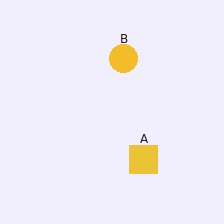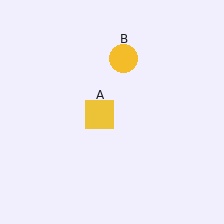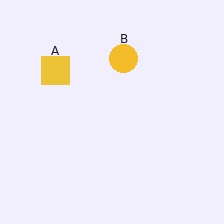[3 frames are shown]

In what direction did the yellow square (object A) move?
The yellow square (object A) moved up and to the left.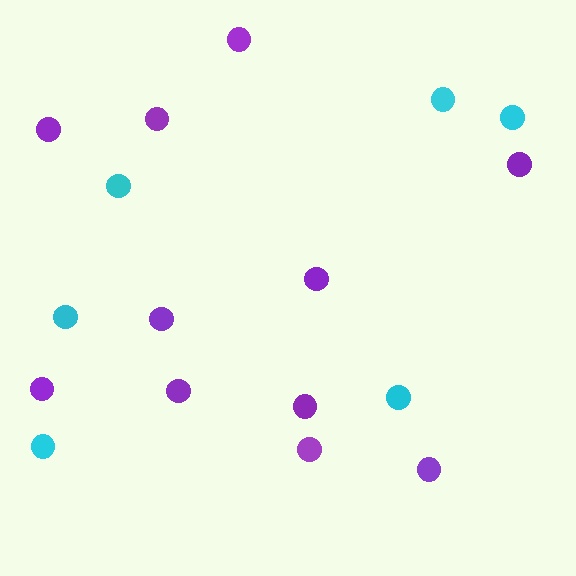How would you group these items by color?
There are 2 groups: one group of cyan circles (6) and one group of purple circles (11).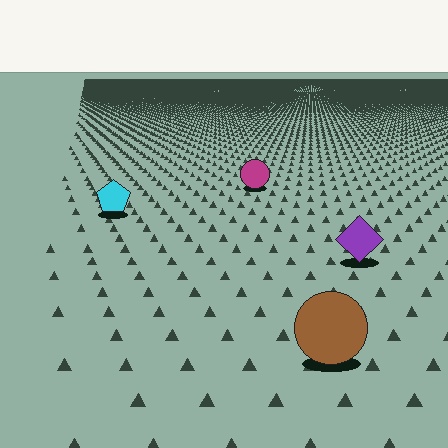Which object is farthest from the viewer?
The magenta circle is farthest from the viewer. It appears smaller and the ground texture around it is denser.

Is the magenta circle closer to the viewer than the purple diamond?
No. The purple diamond is closer — you can tell from the texture gradient: the ground texture is coarser near it.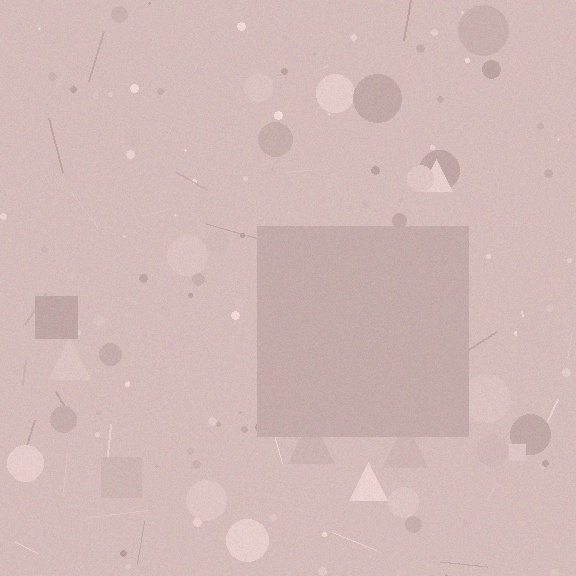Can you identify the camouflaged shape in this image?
The camouflaged shape is a square.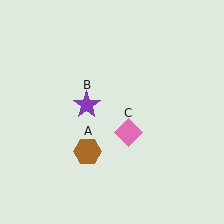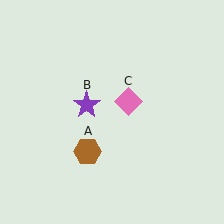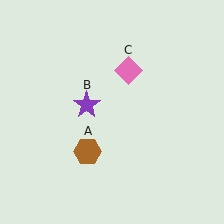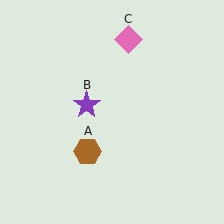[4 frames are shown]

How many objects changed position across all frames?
1 object changed position: pink diamond (object C).